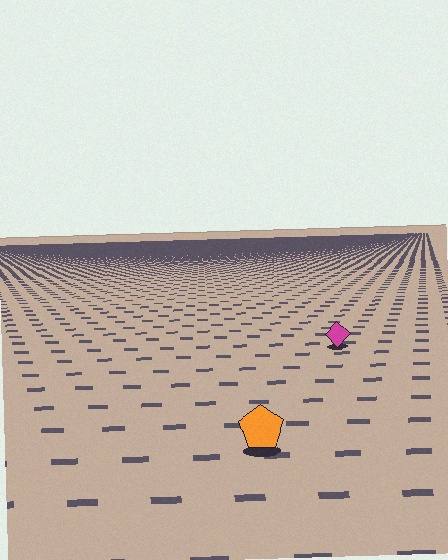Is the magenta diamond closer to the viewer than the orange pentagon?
No. The orange pentagon is closer — you can tell from the texture gradient: the ground texture is coarser near it.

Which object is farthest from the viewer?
The magenta diamond is farthest from the viewer. It appears smaller and the ground texture around it is denser.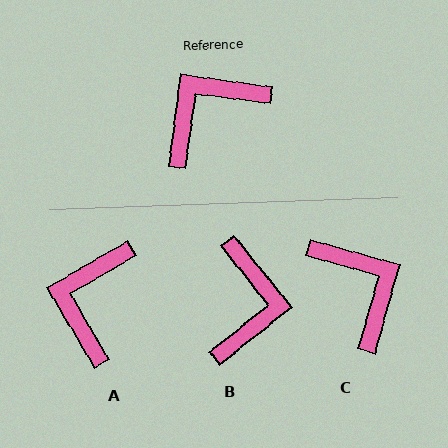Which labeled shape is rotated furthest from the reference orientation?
B, about 133 degrees away.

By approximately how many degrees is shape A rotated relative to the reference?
Approximately 38 degrees counter-clockwise.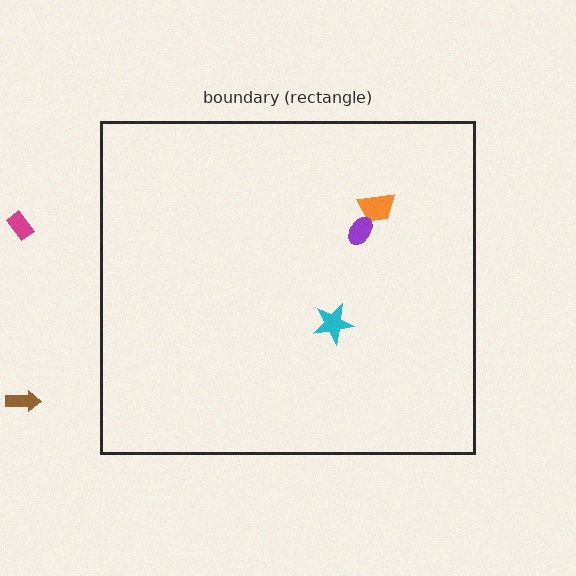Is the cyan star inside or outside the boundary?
Inside.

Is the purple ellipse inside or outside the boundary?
Inside.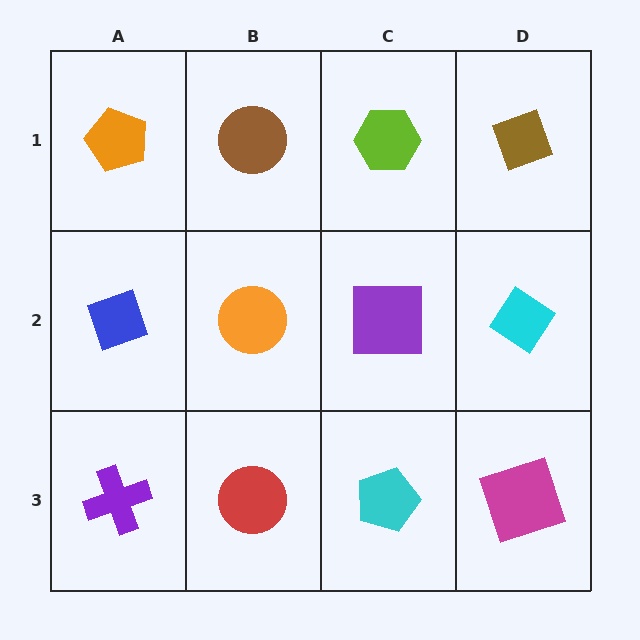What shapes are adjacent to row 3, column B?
An orange circle (row 2, column B), a purple cross (row 3, column A), a cyan pentagon (row 3, column C).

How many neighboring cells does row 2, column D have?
3.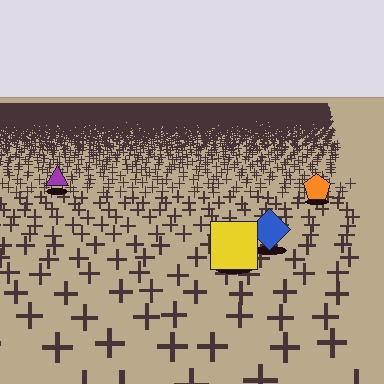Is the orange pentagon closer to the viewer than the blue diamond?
No. The blue diamond is closer — you can tell from the texture gradient: the ground texture is coarser near it.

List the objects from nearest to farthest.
From nearest to farthest: the yellow square, the blue diamond, the orange pentagon, the purple triangle.